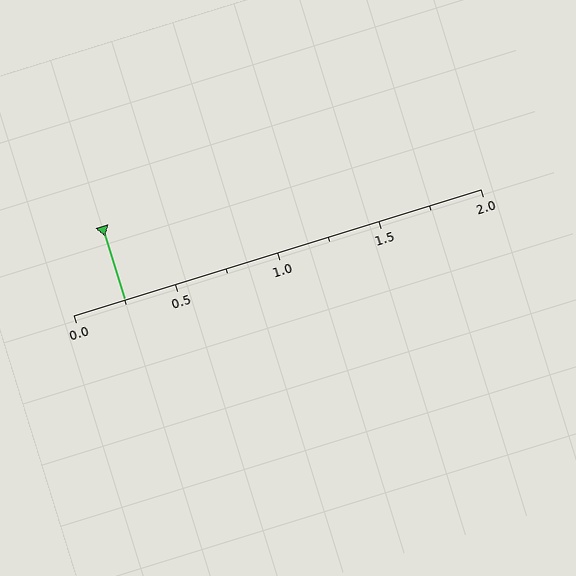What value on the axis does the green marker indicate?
The marker indicates approximately 0.25.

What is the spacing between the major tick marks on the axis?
The major ticks are spaced 0.5 apart.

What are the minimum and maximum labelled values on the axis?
The axis runs from 0.0 to 2.0.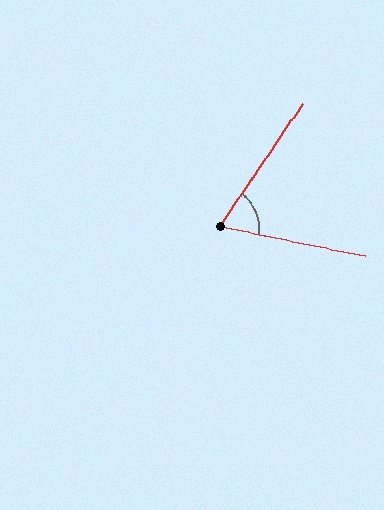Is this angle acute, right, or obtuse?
It is acute.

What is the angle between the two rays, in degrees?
Approximately 67 degrees.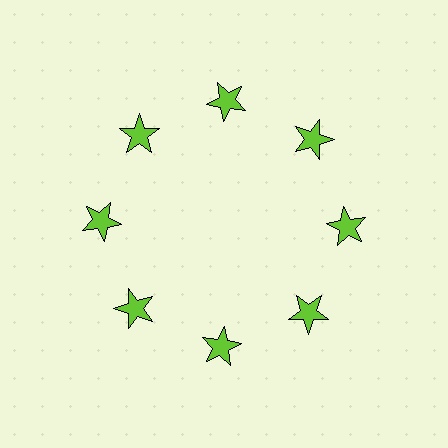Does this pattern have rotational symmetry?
Yes, this pattern has 8-fold rotational symmetry. It looks the same after rotating 45 degrees around the center.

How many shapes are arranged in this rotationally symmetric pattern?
There are 8 shapes, arranged in 8 groups of 1.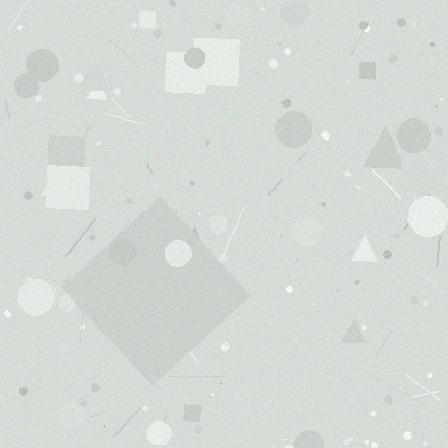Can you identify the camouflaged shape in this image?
The camouflaged shape is a diamond.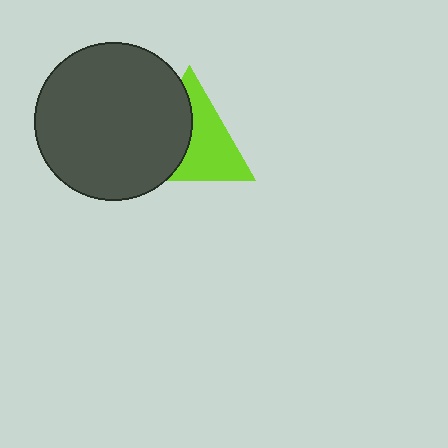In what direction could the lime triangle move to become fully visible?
The lime triangle could move right. That would shift it out from behind the dark gray circle entirely.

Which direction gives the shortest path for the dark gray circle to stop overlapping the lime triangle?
Moving left gives the shortest separation.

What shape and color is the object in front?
The object in front is a dark gray circle.